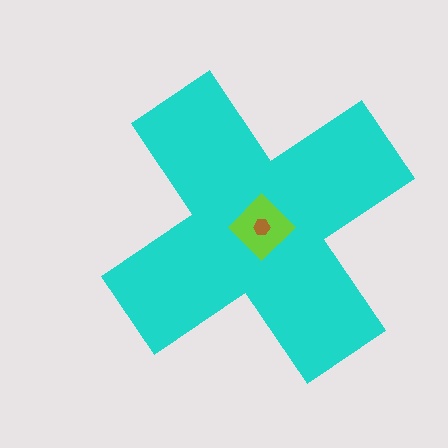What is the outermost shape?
The cyan cross.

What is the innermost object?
The brown hexagon.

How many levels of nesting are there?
3.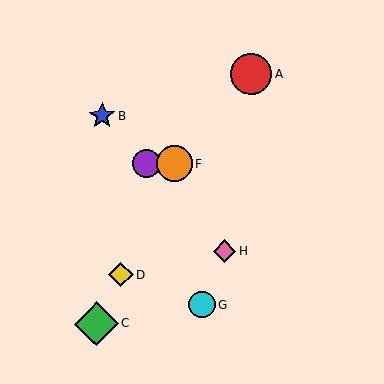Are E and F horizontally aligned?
Yes, both are at y≈164.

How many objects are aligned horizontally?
2 objects (E, F) are aligned horizontally.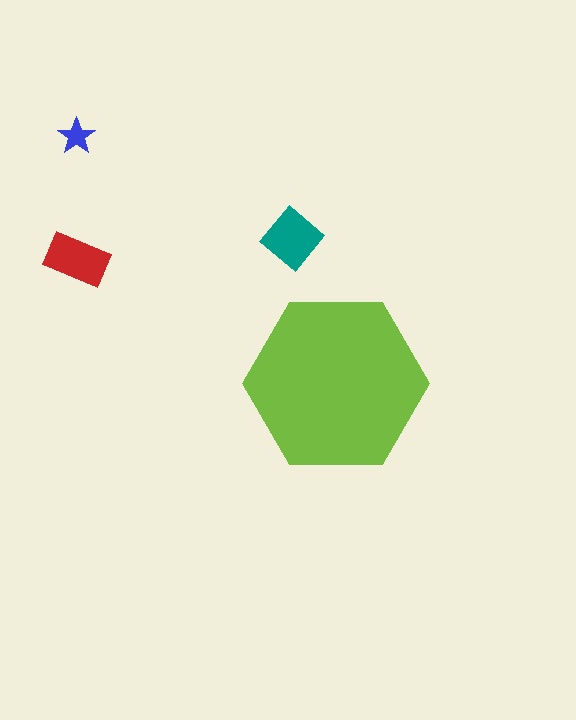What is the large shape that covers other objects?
A lime hexagon.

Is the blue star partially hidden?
No, the blue star is fully visible.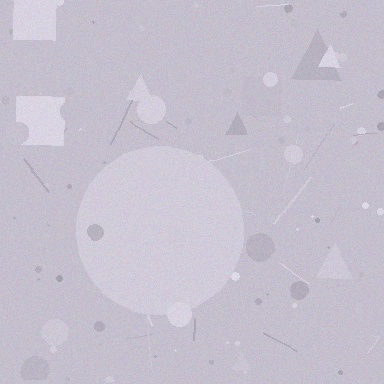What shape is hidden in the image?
A circle is hidden in the image.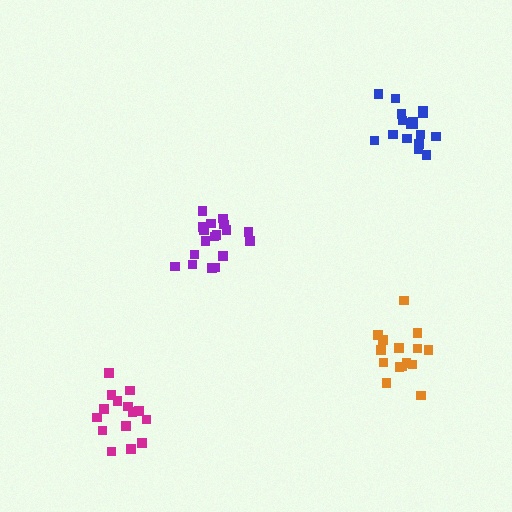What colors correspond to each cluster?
The clusters are colored: magenta, blue, orange, purple.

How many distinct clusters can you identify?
There are 4 distinct clusters.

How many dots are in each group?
Group 1: 15 dots, Group 2: 18 dots, Group 3: 15 dots, Group 4: 18 dots (66 total).